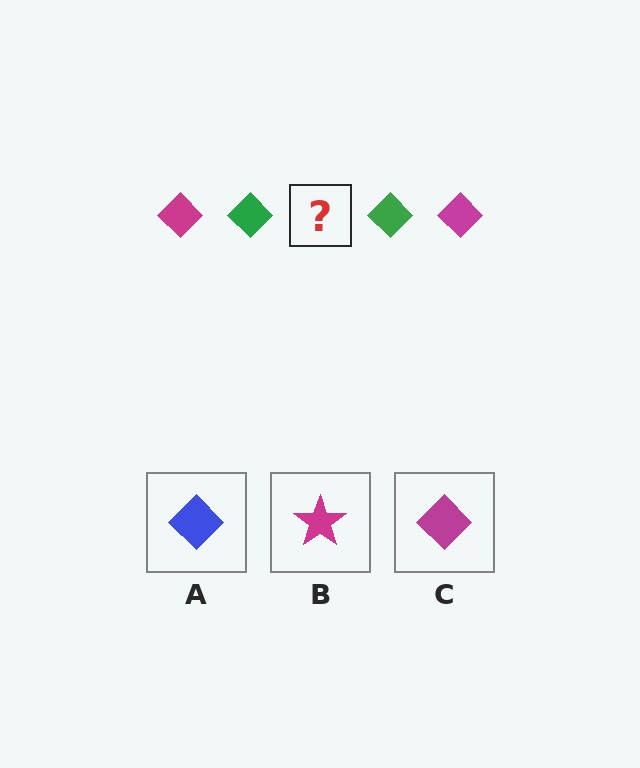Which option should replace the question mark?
Option C.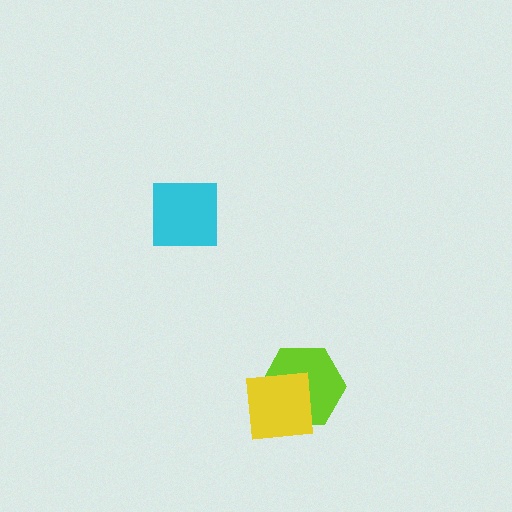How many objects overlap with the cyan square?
0 objects overlap with the cyan square.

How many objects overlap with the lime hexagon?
1 object overlaps with the lime hexagon.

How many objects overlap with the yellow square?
1 object overlaps with the yellow square.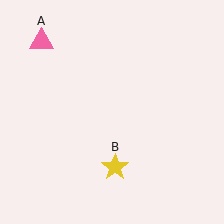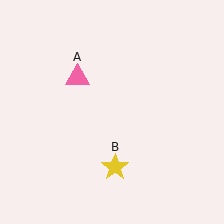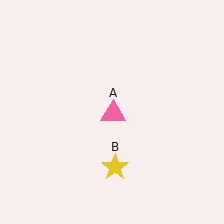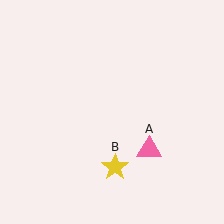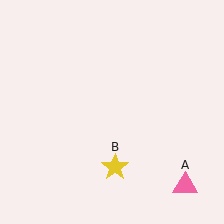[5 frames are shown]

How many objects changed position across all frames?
1 object changed position: pink triangle (object A).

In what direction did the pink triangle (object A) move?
The pink triangle (object A) moved down and to the right.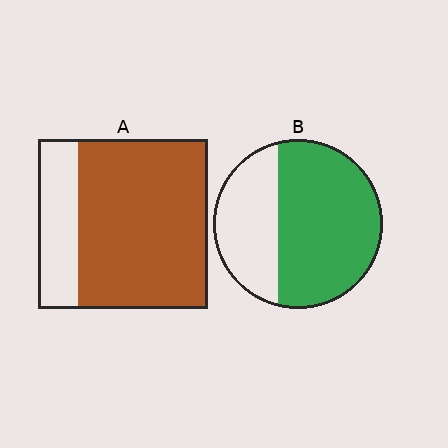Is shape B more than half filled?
Yes.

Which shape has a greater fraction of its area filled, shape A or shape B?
Shape A.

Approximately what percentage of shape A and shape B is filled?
A is approximately 75% and B is approximately 65%.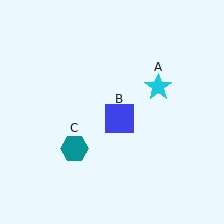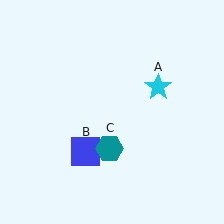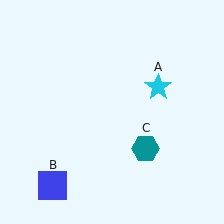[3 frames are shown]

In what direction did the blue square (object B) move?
The blue square (object B) moved down and to the left.